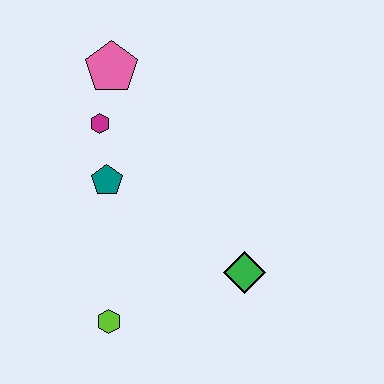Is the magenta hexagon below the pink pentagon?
Yes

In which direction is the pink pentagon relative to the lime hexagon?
The pink pentagon is above the lime hexagon.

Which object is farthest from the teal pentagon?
The green diamond is farthest from the teal pentagon.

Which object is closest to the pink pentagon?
The magenta hexagon is closest to the pink pentagon.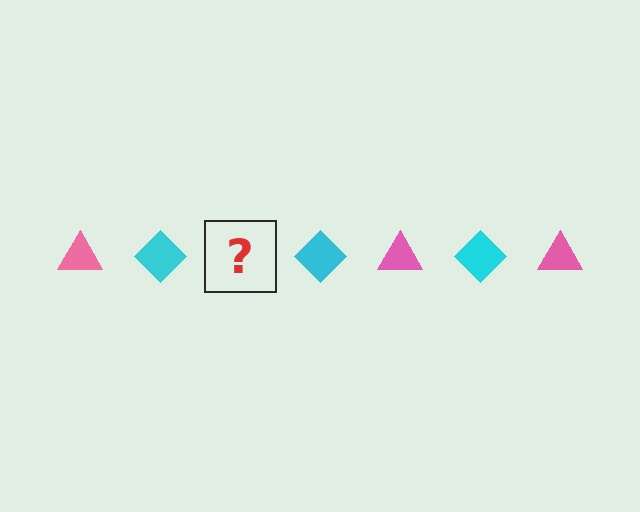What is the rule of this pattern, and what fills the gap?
The rule is that the pattern alternates between pink triangle and cyan diamond. The gap should be filled with a pink triangle.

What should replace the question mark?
The question mark should be replaced with a pink triangle.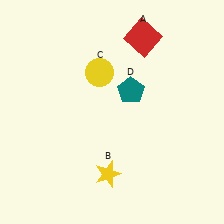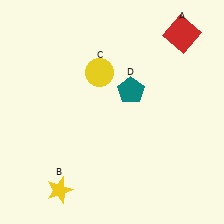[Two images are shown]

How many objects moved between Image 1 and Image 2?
2 objects moved between the two images.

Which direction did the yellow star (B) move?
The yellow star (B) moved left.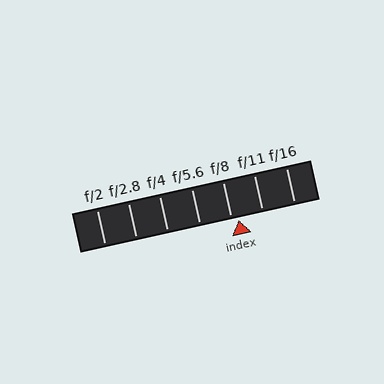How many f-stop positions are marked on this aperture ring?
There are 7 f-stop positions marked.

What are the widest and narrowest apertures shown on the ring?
The widest aperture shown is f/2 and the narrowest is f/16.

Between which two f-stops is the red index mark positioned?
The index mark is between f/8 and f/11.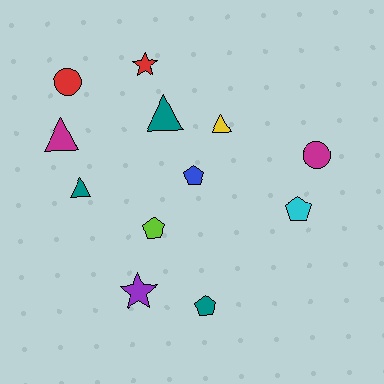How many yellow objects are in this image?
There is 1 yellow object.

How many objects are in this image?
There are 12 objects.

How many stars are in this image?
There are 2 stars.